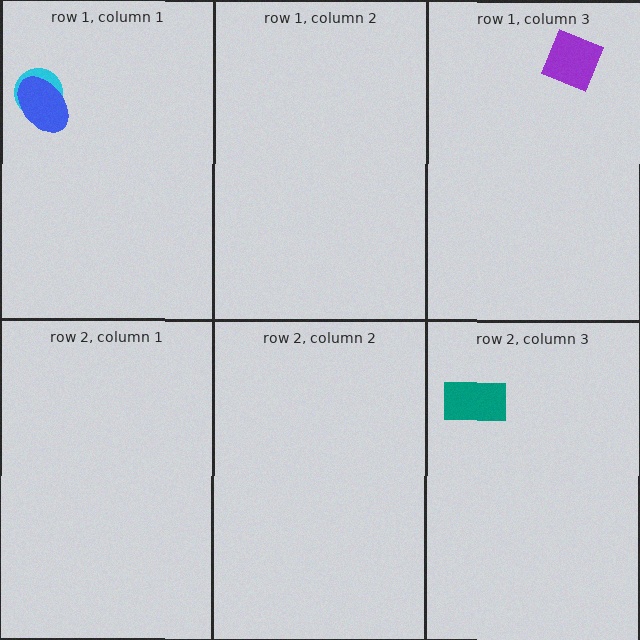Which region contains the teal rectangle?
The row 2, column 3 region.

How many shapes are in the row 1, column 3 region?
1.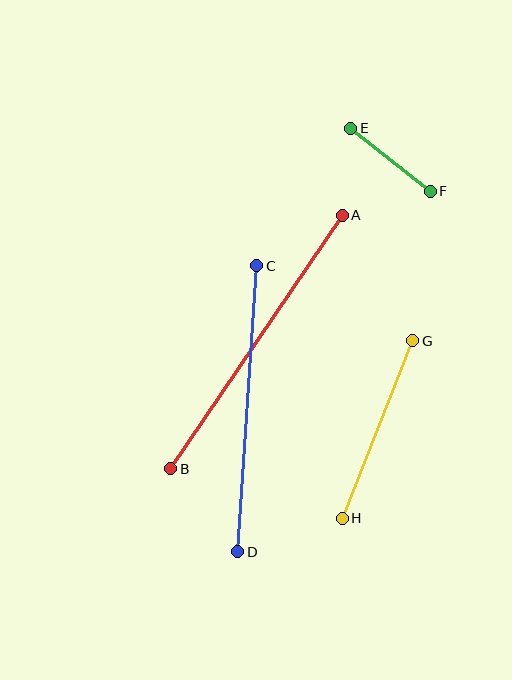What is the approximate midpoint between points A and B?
The midpoint is at approximately (256, 342) pixels.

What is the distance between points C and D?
The distance is approximately 287 pixels.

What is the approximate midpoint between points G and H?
The midpoint is at approximately (378, 429) pixels.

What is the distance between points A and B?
The distance is approximately 306 pixels.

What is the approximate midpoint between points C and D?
The midpoint is at approximately (247, 409) pixels.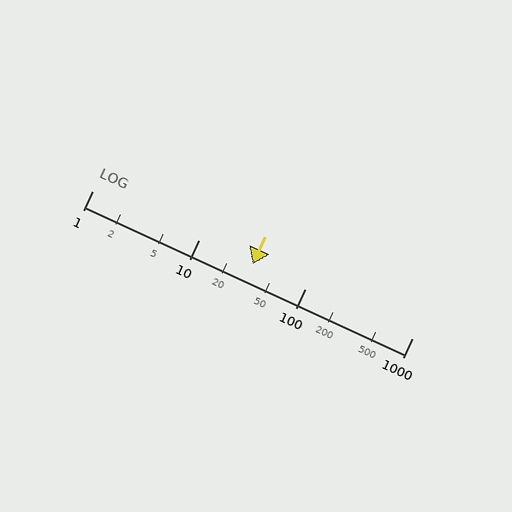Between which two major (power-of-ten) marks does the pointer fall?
The pointer is between 10 and 100.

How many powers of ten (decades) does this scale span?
The scale spans 3 decades, from 1 to 1000.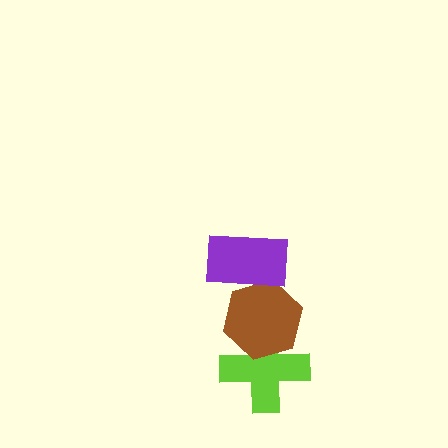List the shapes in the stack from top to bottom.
From top to bottom: the purple rectangle, the brown hexagon, the lime cross.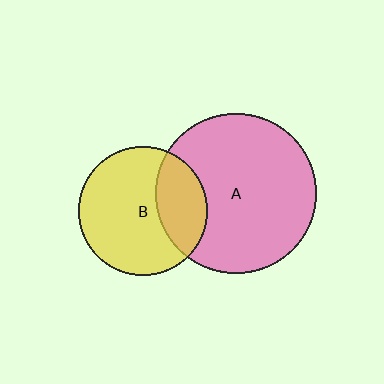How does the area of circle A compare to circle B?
Approximately 1.5 times.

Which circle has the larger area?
Circle A (pink).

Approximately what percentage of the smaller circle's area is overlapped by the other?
Approximately 30%.